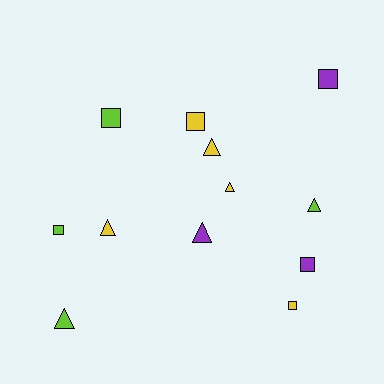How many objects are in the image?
There are 12 objects.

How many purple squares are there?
There are 2 purple squares.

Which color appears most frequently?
Yellow, with 5 objects.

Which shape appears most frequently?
Square, with 6 objects.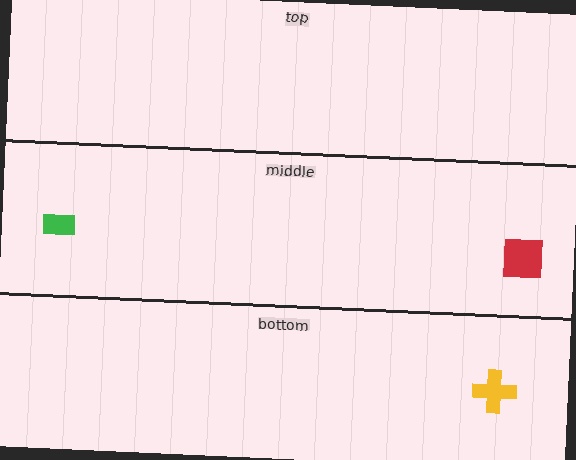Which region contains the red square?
The middle region.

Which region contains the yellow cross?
The bottom region.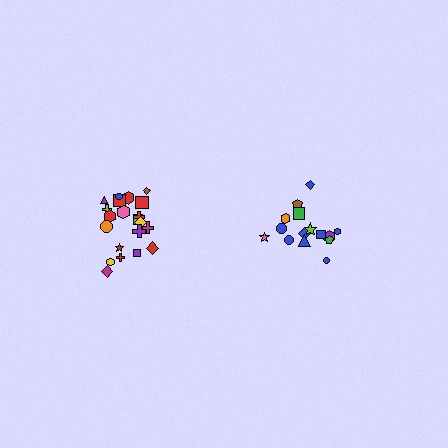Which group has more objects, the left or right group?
The left group.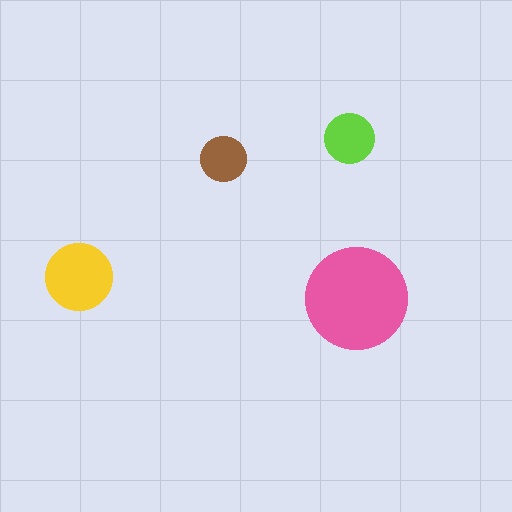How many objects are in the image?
There are 4 objects in the image.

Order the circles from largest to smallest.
the pink one, the yellow one, the lime one, the brown one.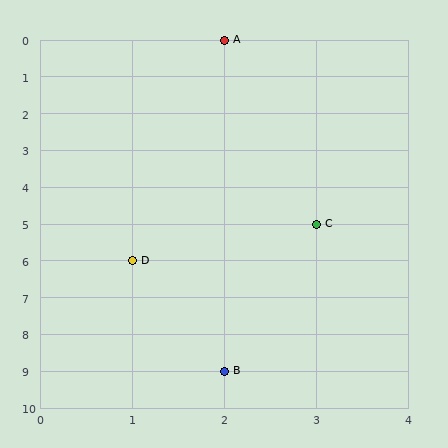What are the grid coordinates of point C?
Point C is at grid coordinates (3, 5).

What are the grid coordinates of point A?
Point A is at grid coordinates (2, 0).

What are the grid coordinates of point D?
Point D is at grid coordinates (1, 6).